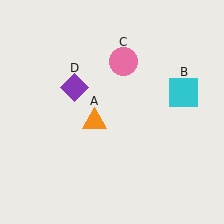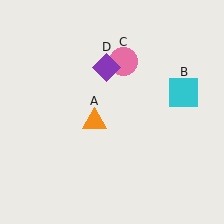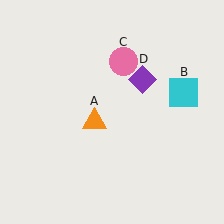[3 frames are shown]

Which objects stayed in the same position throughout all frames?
Orange triangle (object A) and cyan square (object B) and pink circle (object C) remained stationary.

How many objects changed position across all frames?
1 object changed position: purple diamond (object D).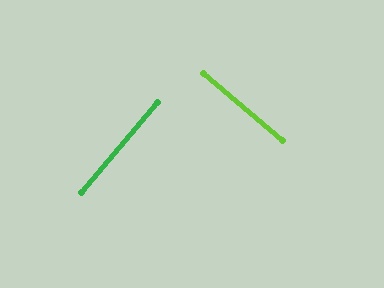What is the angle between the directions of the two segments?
Approximately 90 degrees.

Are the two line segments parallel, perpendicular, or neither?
Perpendicular — they meet at approximately 90°.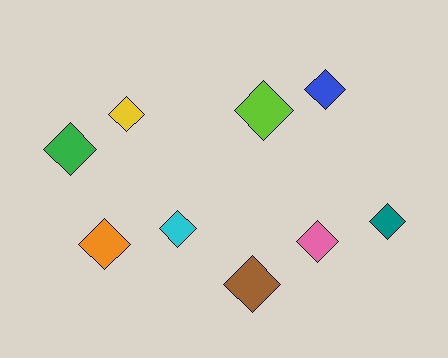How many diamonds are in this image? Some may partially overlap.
There are 9 diamonds.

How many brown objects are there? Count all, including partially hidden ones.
There is 1 brown object.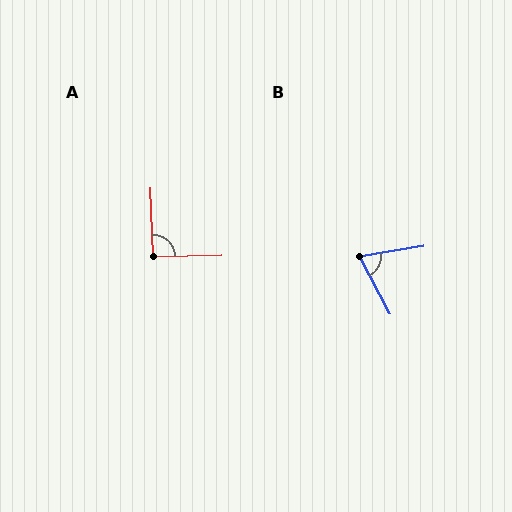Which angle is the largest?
A, at approximately 91 degrees.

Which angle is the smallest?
B, at approximately 71 degrees.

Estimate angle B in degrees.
Approximately 71 degrees.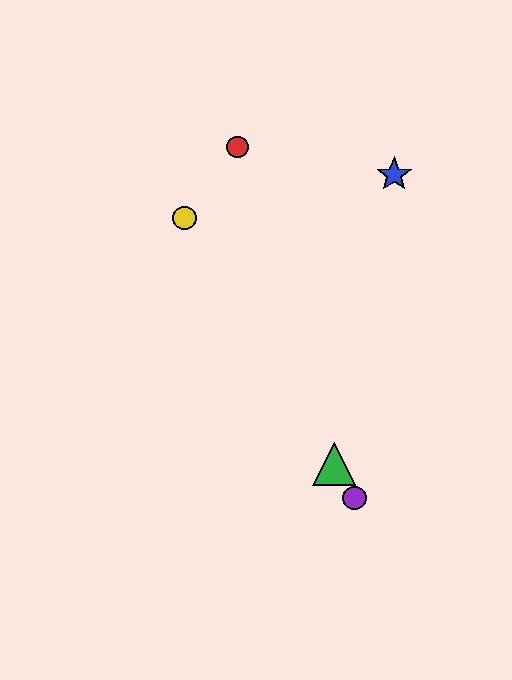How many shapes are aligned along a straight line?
3 shapes (the green triangle, the yellow circle, the purple circle) are aligned along a straight line.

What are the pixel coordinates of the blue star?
The blue star is at (394, 175).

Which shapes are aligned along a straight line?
The green triangle, the yellow circle, the purple circle are aligned along a straight line.